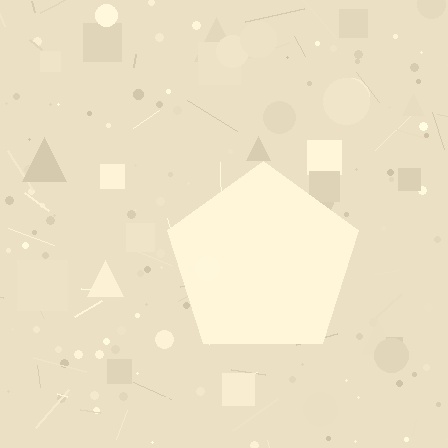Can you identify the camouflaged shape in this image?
The camouflaged shape is a pentagon.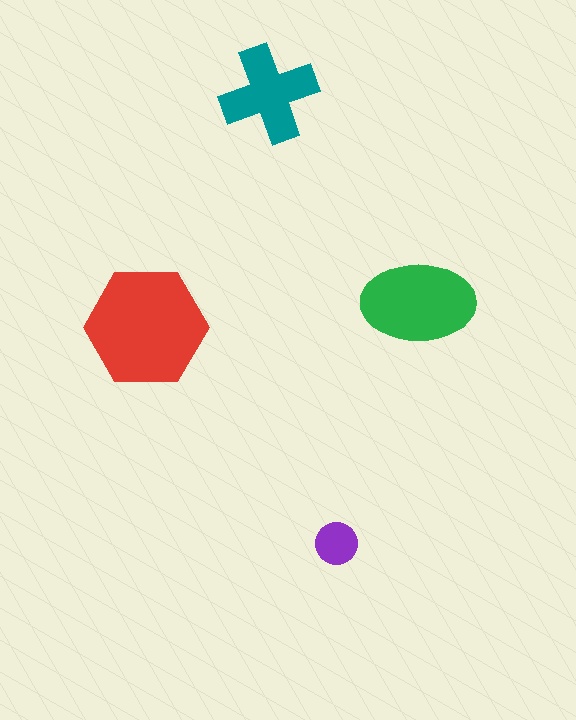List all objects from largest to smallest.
The red hexagon, the green ellipse, the teal cross, the purple circle.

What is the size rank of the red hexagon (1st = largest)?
1st.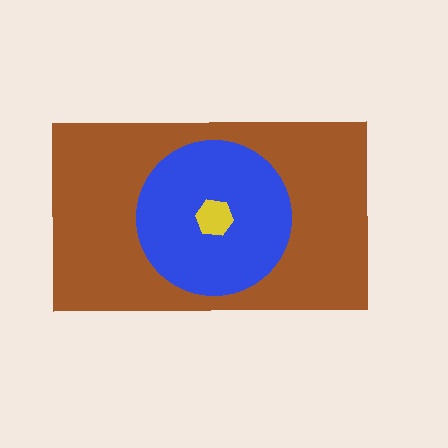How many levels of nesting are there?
3.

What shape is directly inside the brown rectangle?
The blue circle.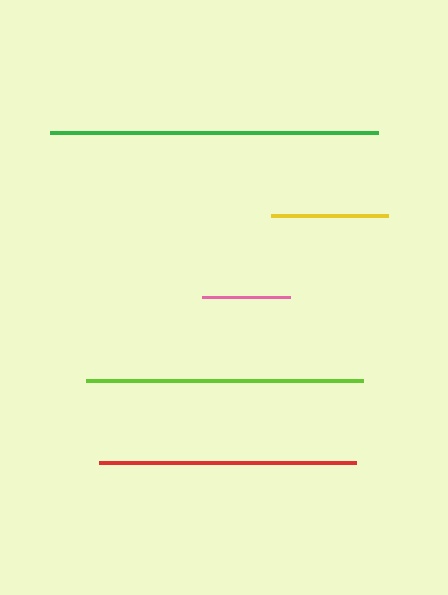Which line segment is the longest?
The green line is the longest at approximately 328 pixels.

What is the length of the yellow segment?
The yellow segment is approximately 117 pixels long.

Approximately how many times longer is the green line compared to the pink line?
The green line is approximately 3.7 times the length of the pink line.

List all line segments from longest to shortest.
From longest to shortest: green, lime, red, yellow, pink.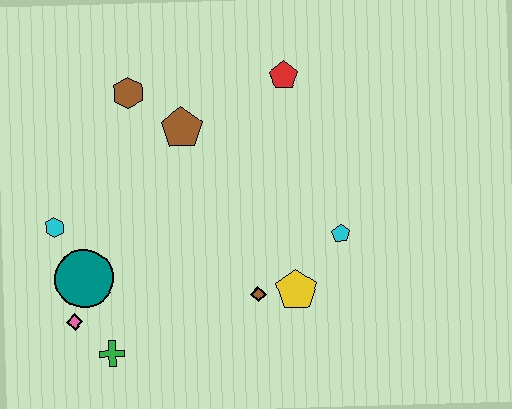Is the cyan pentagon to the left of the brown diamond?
No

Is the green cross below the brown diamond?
Yes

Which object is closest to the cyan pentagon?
The yellow pentagon is closest to the cyan pentagon.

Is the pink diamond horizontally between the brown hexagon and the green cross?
No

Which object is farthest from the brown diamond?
The brown hexagon is farthest from the brown diamond.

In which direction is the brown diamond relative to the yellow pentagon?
The brown diamond is to the left of the yellow pentagon.